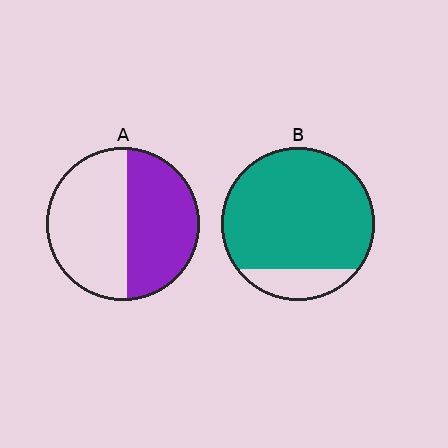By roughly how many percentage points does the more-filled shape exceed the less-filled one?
By roughly 40 percentage points (B over A).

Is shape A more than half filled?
Roughly half.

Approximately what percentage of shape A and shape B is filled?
A is approximately 45% and B is approximately 85%.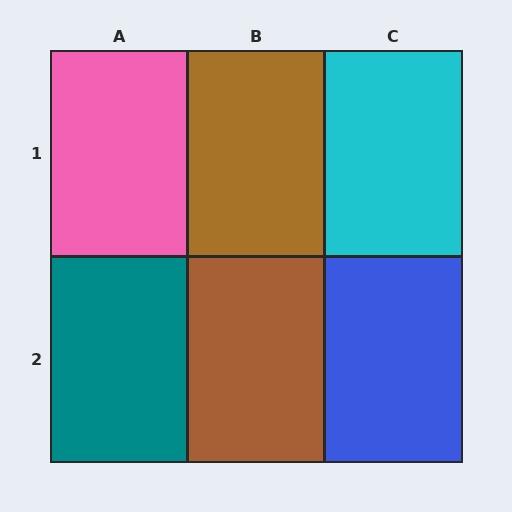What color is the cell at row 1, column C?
Cyan.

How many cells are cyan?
1 cell is cyan.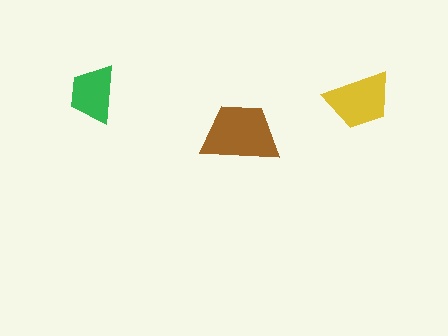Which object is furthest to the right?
The yellow trapezoid is rightmost.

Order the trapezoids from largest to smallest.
the brown one, the yellow one, the green one.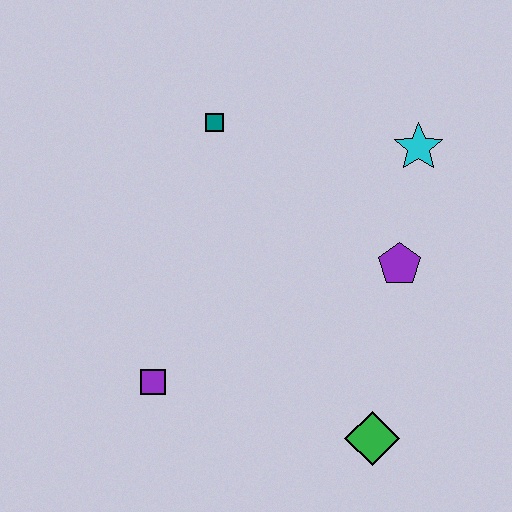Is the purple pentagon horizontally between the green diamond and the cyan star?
Yes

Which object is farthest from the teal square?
The green diamond is farthest from the teal square.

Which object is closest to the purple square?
The green diamond is closest to the purple square.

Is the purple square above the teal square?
No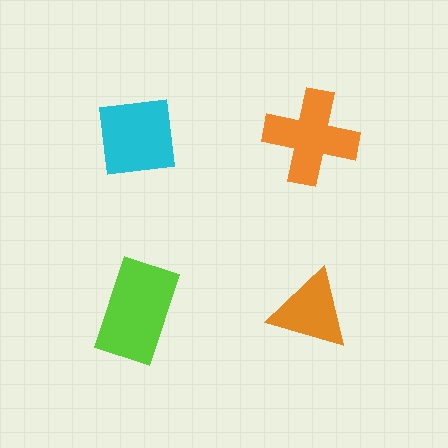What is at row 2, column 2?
An orange triangle.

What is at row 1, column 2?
An orange cross.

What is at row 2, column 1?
A lime rectangle.